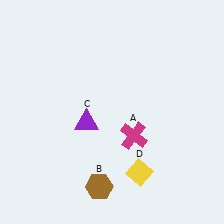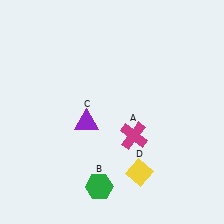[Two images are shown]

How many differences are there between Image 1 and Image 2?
There is 1 difference between the two images.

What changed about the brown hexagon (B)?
In Image 1, B is brown. In Image 2, it changed to green.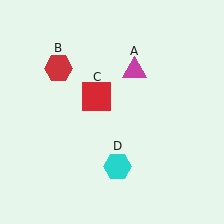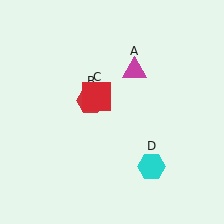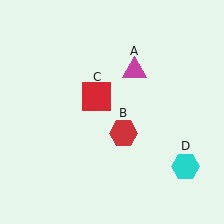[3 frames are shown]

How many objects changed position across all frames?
2 objects changed position: red hexagon (object B), cyan hexagon (object D).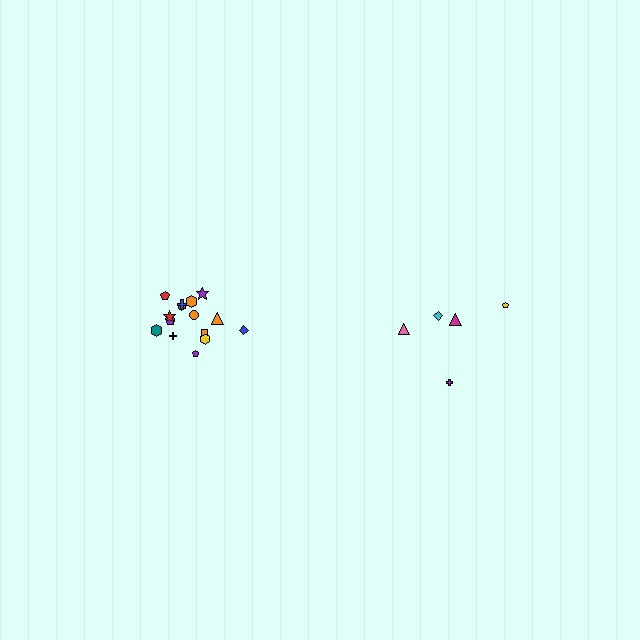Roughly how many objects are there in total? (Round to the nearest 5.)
Roughly 20 objects in total.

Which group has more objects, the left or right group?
The left group.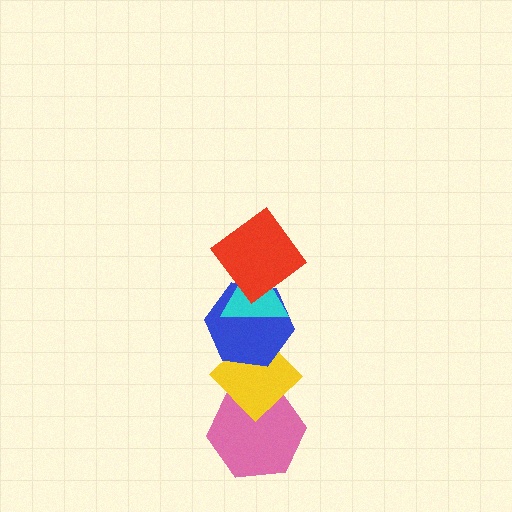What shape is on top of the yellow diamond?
The blue hexagon is on top of the yellow diamond.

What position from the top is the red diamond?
The red diamond is 1st from the top.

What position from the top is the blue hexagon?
The blue hexagon is 3rd from the top.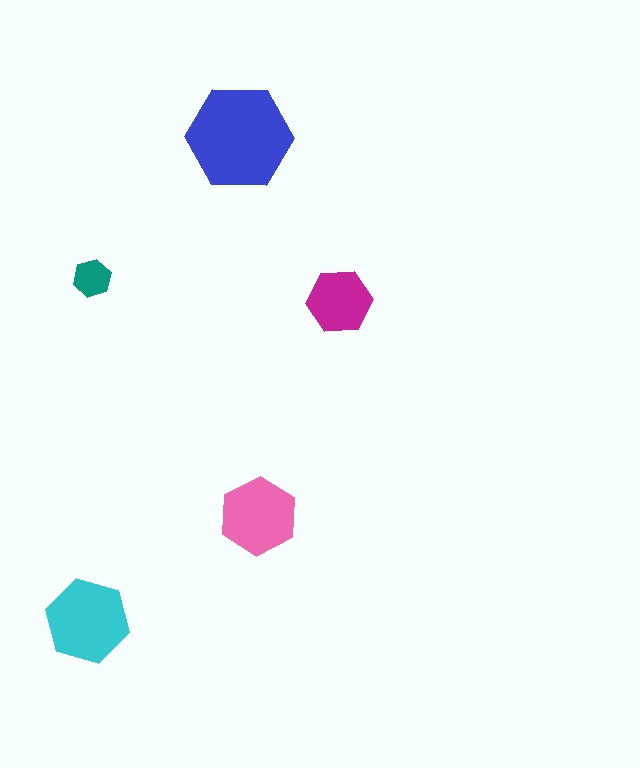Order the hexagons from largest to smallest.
the blue one, the cyan one, the pink one, the magenta one, the teal one.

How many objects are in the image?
There are 5 objects in the image.